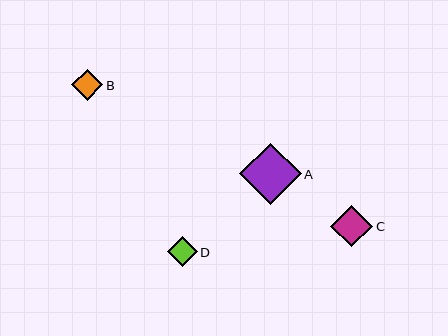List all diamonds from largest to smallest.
From largest to smallest: A, C, B, D.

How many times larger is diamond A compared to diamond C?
Diamond A is approximately 1.5 times the size of diamond C.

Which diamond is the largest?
Diamond A is the largest with a size of approximately 62 pixels.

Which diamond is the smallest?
Diamond D is the smallest with a size of approximately 30 pixels.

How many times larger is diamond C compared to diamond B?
Diamond C is approximately 1.3 times the size of diamond B.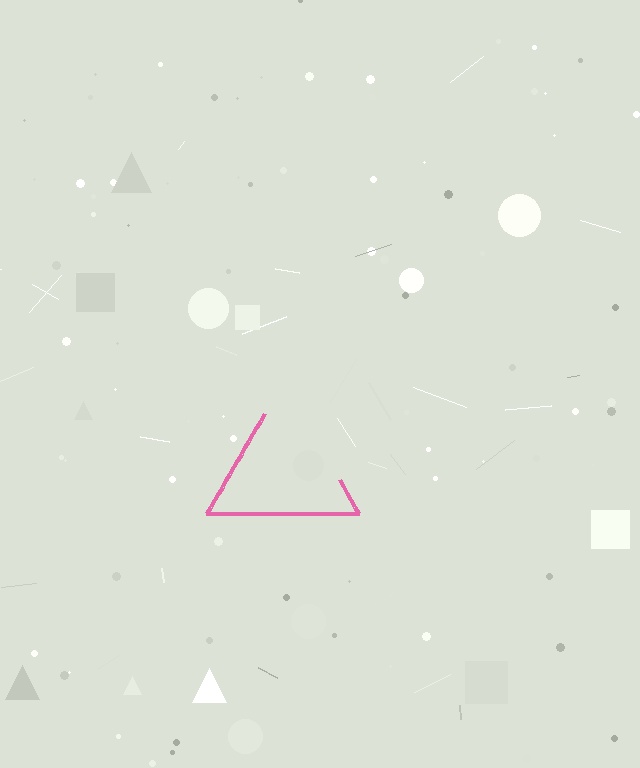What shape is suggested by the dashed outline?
The dashed outline suggests a triangle.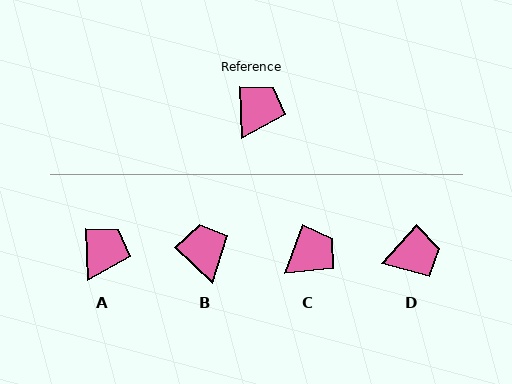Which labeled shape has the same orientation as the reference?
A.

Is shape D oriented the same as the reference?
No, it is off by about 44 degrees.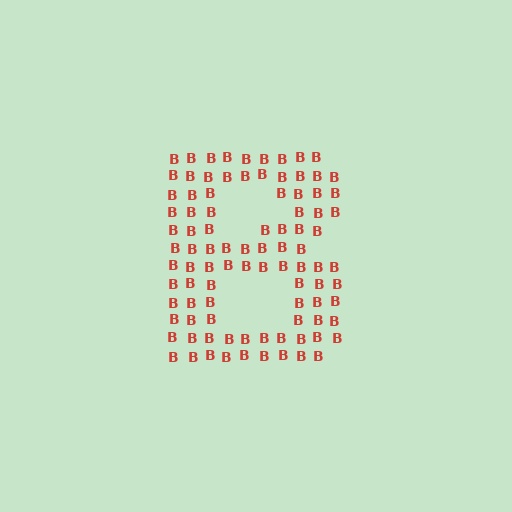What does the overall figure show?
The overall figure shows the letter B.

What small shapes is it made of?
It is made of small letter B's.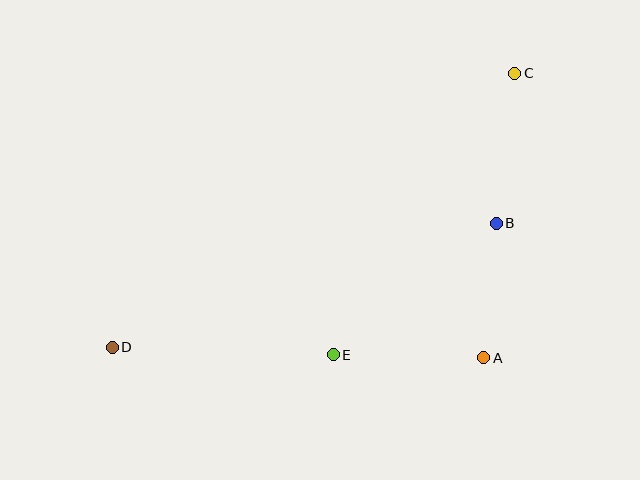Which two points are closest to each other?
Points A and B are closest to each other.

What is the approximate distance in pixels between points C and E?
The distance between C and E is approximately 335 pixels.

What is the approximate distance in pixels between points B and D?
The distance between B and D is approximately 404 pixels.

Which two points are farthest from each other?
Points C and D are farthest from each other.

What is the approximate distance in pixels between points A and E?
The distance between A and E is approximately 151 pixels.